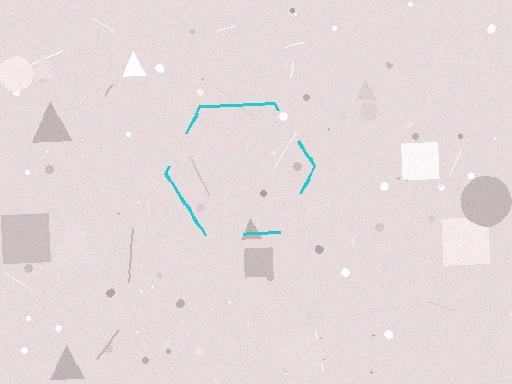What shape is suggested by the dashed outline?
The dashed outline suggests a hexagon.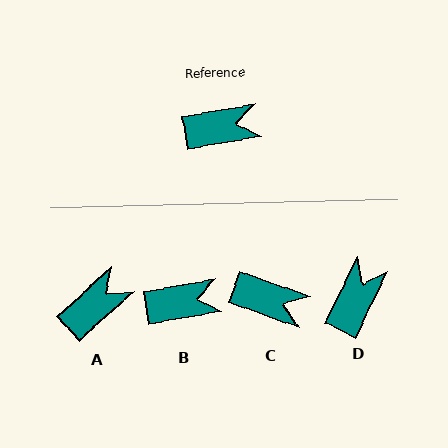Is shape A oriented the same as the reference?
No, it is off by about 32 degrees.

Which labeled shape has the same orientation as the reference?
B.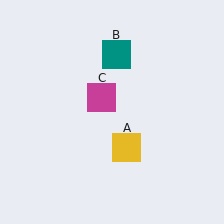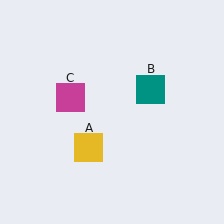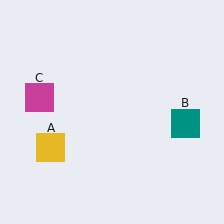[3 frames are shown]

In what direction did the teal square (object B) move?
The teal square (object B) moved down and to the right.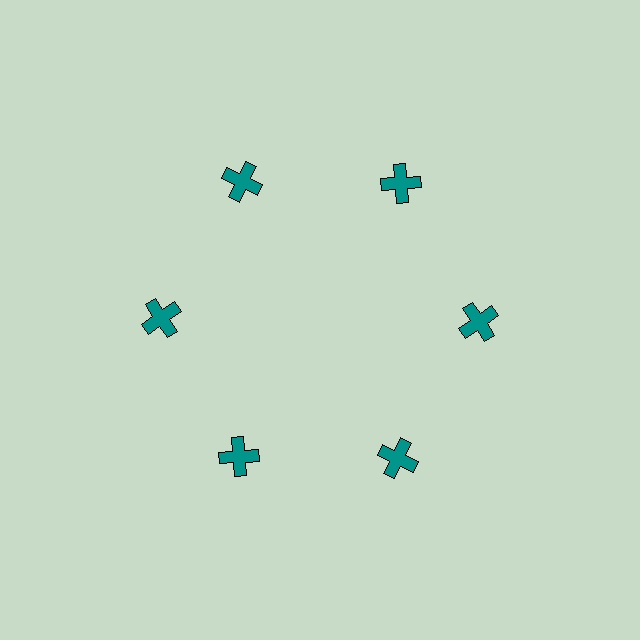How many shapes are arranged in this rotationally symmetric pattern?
There are 6 shapes, arranged in 6 groups of 1.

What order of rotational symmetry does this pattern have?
This pattern has 6-fold rotational symmetry.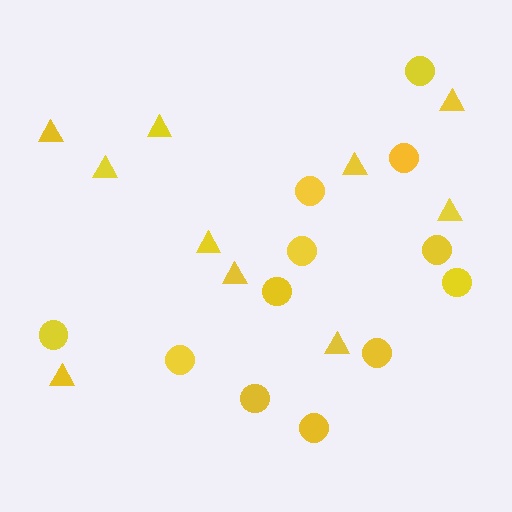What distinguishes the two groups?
There are 2 groups: one group of triangles (10) and one group of circles (12).